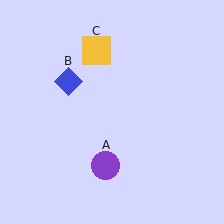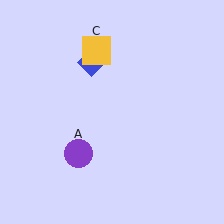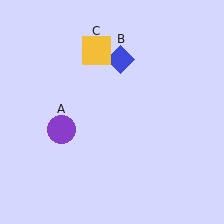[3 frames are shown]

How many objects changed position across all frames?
2 objects changed position: purple circle (object A), blue diamond (object B).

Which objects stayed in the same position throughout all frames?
Yellow square (object C) remained stationary.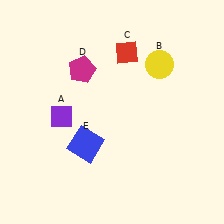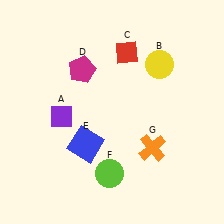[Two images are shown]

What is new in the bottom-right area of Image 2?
An orange cross (G) was added in the bottom-right area of Image 2.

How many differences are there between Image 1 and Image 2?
There are 2 differences between the two images.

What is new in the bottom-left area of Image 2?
A lime circle (F) was added in the bottom-left area of Image 2.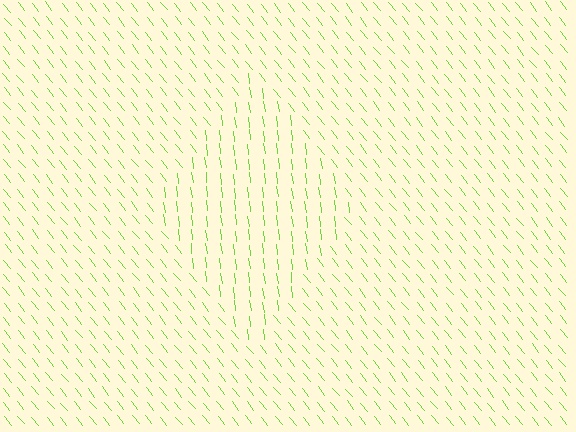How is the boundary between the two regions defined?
The boundary is defined purely by a change in line orientation (approximately 31 degrees difference). All lines are the same color and thickness.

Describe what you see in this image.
The image is filled with small lime line segments. A diamond region in the image has lines oriented differently from the surrounding lines, creating a visible texture boundary.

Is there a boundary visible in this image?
Yes, there is a texture boundary formed by a change in line orientation.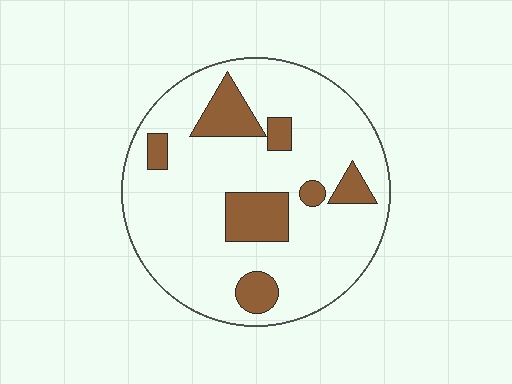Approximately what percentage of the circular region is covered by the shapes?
Approximately 20%.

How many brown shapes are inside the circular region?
7.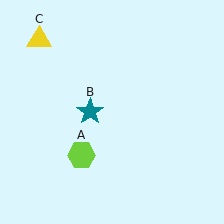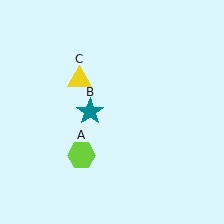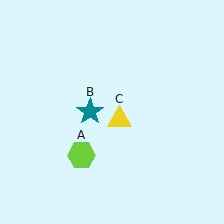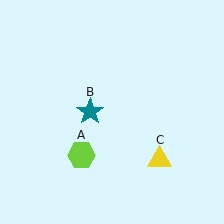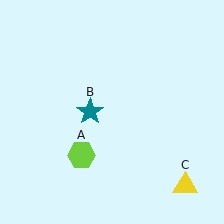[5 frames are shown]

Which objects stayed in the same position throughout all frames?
Lime hexagon (object A) and teal star (object B) remained stationary.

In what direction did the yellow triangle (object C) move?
The yellow triangle (object C) moved down and to the right.